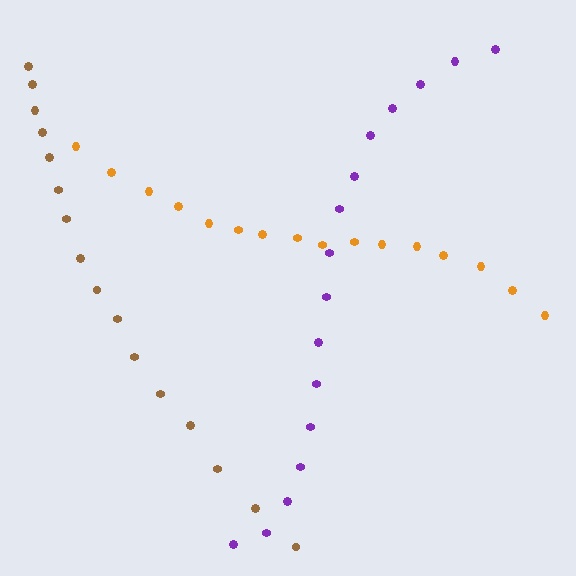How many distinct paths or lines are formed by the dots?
There are 3 distinct paths.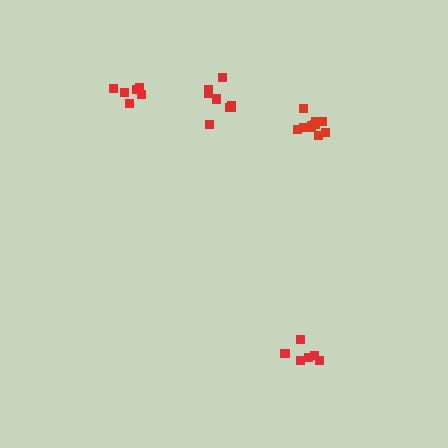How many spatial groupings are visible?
There are 4 spatial groupings.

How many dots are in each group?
Group 1: 10 dots, Group 2: 8 dots, Group 3: 6 dots, Group 4: 6 dots (30 total).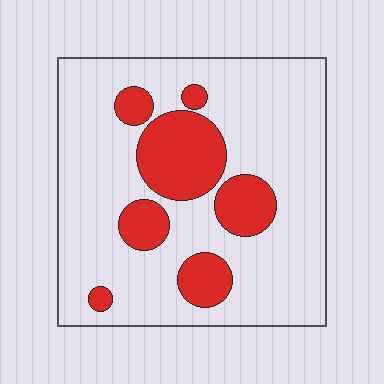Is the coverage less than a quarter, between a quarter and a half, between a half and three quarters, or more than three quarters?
Less than a quarter.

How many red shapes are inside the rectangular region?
7.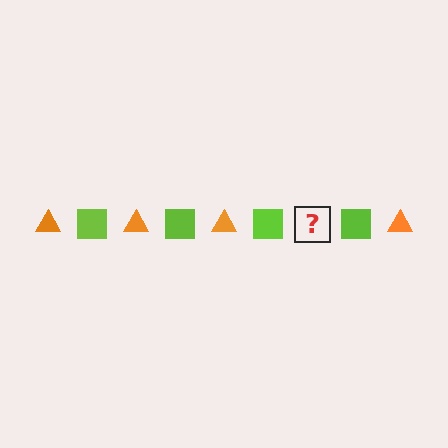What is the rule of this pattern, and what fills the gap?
The rule is that the pattern alternates between orange triangle and lime square. The gap should be filled with an orange triangle.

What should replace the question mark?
The question mark should be replaced with an orange triangle.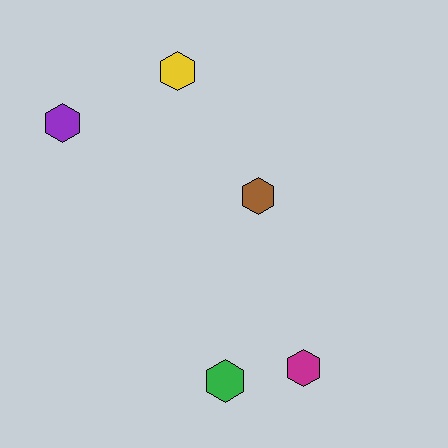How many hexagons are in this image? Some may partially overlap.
There are 5 hexagons.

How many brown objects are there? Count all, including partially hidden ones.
There is 1 brown object.